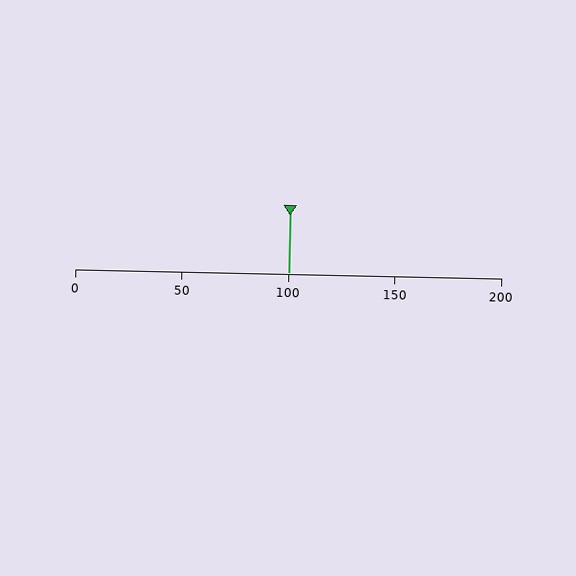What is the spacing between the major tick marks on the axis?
The major ticks are spaced 50 apart.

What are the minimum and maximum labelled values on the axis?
The axis runs from 0 to 200.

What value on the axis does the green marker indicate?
The marker indicates approximately 100.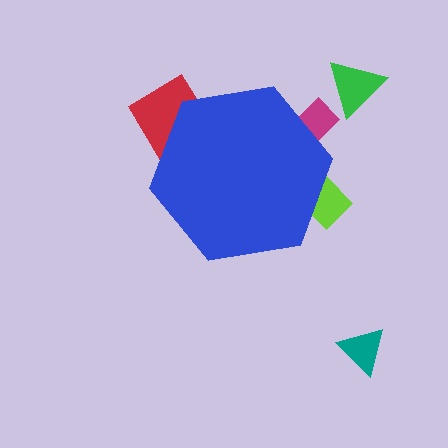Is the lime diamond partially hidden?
Yes, the lime diamond is partially hidden behind the blue hexagon.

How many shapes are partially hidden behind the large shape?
3 shapes are partially hidden.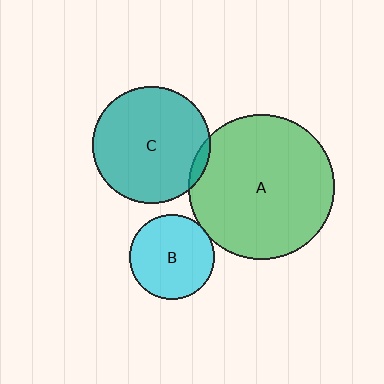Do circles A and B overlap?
Yes.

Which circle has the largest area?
Circle A (green).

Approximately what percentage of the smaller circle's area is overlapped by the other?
Approximately 5%.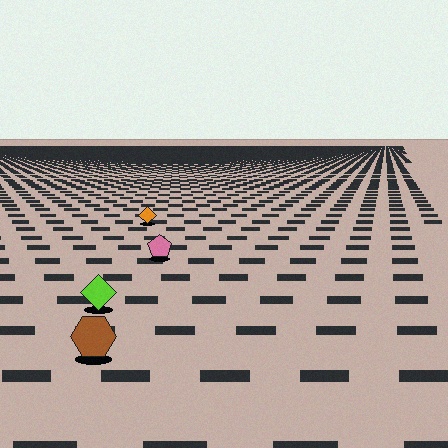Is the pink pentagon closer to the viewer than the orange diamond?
Yes. The pink pentagon is closer — you can tell from the texture gradient: the ground texture is coarser near it.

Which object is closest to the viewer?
The brown hexagon is closest. The texture marks near it are larger and more spread out.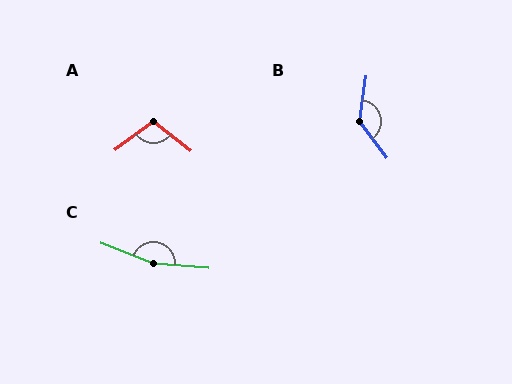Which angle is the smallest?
A, at approximately 106 degrees.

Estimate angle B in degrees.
Approximately 136 degrees.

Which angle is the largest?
C, at approximately 163 degrees.